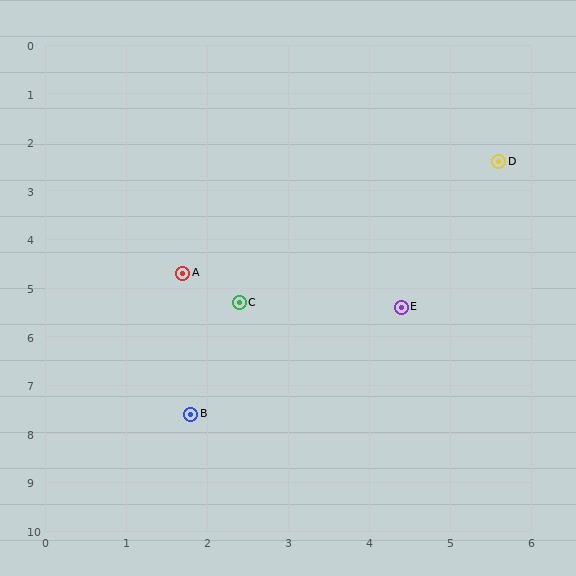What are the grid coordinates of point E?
Point E is at approximately (4.4, 5.4).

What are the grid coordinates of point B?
Point B is at approximately (1.8, 7.6).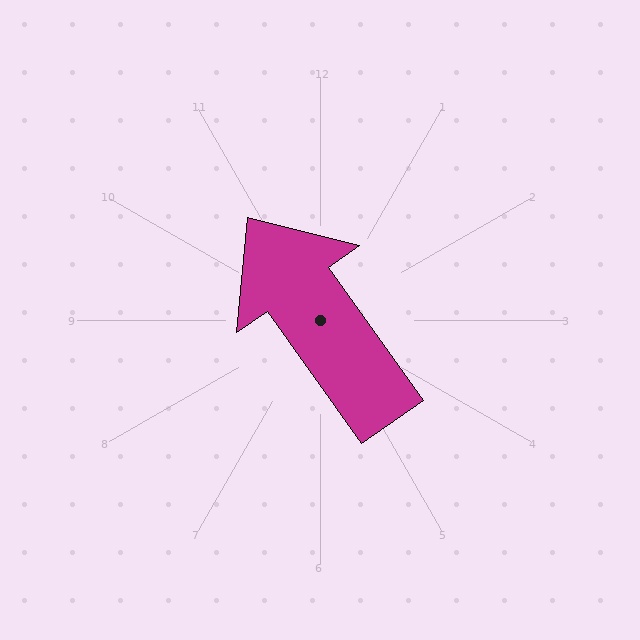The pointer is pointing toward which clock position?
Roughly 11 o'clock.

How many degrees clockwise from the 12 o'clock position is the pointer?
Approximately 325 degrees.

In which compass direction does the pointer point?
Northwest.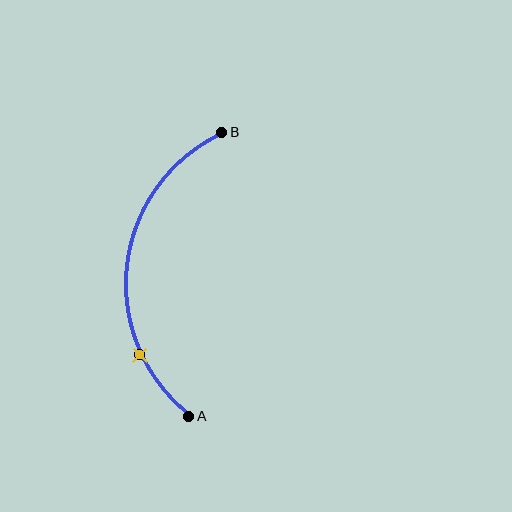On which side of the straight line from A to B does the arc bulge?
The arc bulges to the left of the straight line connecting A and B.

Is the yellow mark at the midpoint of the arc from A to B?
No. The yellow mark lies on the arc but is closer to endpoint A. The arc midpoint would be at the point on the curve equidistant along the arc from both A and B.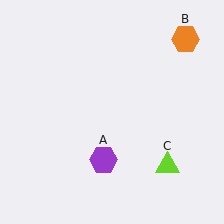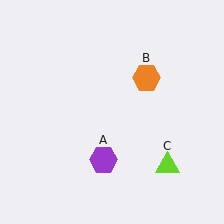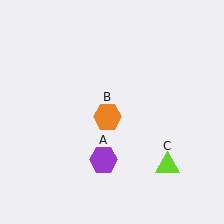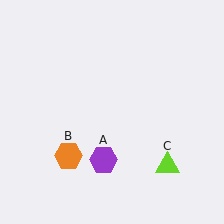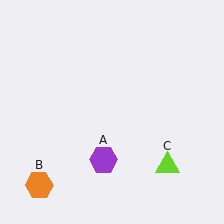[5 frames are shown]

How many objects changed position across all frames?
1 object changed position: orange hexagon (object B).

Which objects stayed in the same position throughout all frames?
Purple hexagon (object A) and lime triangle (object C) remained stationary.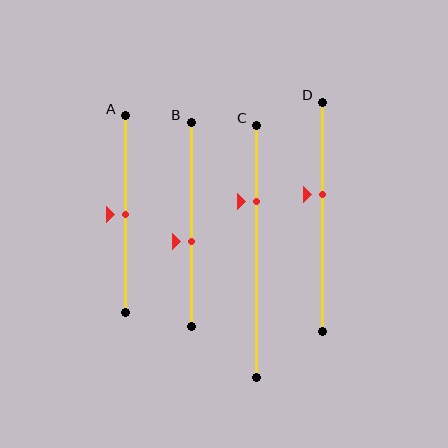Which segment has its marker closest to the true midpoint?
Segment A has its marker closest to the true midpoint.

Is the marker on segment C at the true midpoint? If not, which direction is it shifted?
No, the marker on segment C is shifted upward by about 20% of the segment length.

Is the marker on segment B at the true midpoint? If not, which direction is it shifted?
No, the marker on segment B is shifted downward by about 8% of the segment length.